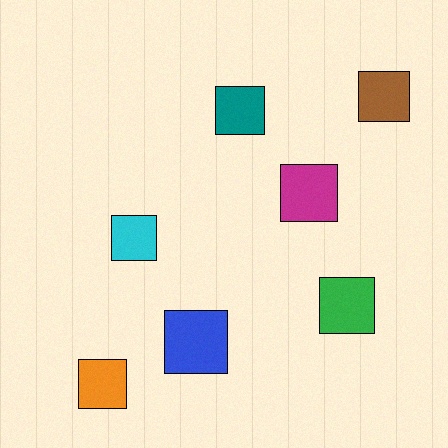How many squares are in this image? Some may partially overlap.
There are 7 squares.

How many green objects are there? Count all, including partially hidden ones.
There is 1 green object.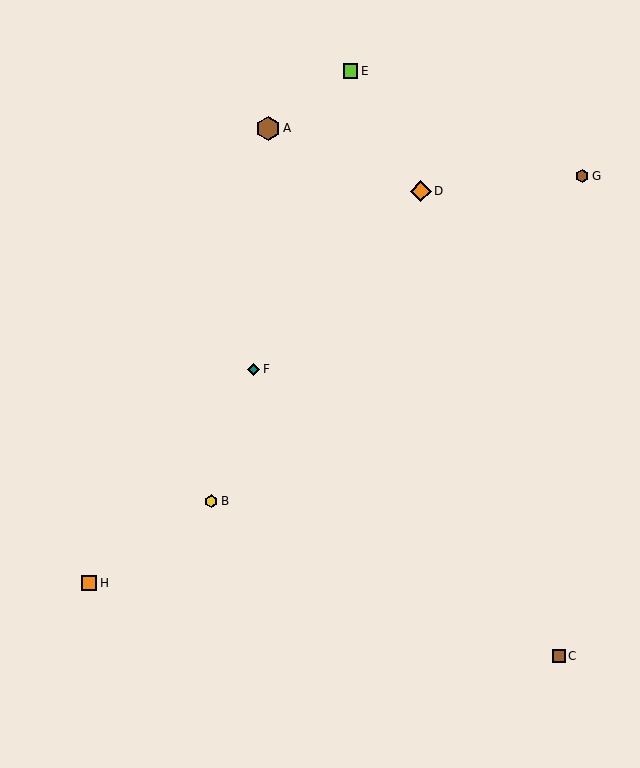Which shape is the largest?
The brown hexagon (labeled A) is the largest.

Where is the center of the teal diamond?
The center of the teal diamond is at (254, 369).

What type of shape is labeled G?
Shape G is a brown hexagon.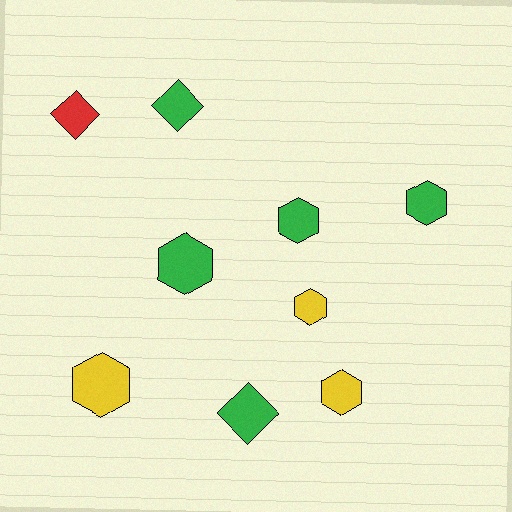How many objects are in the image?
There are 9 objects.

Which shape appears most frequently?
Hexagon, with 6 objects.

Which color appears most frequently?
Green, with 5 objects.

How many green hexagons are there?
There are 3 green hexagons.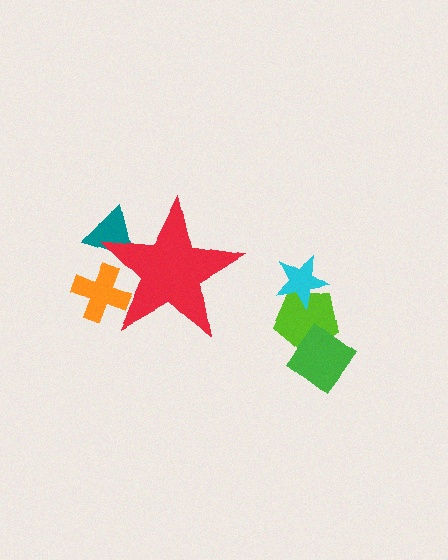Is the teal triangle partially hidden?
Yes, the teal triangle is partially hidden behind the red star.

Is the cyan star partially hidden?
No, the cyan star is fully visible.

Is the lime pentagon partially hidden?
No, the lime pentagon is fully visible.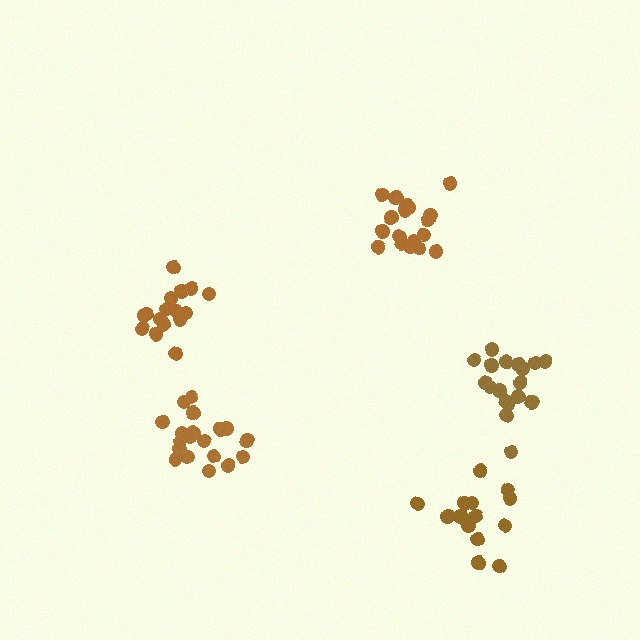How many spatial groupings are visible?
There are 5 spatial groupings.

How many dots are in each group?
Group 1: 16 dots, Group 2: 20 dots, Group 3: 19 dots, Group 4: 18 dots, Group 5: 16 dots (89 total).